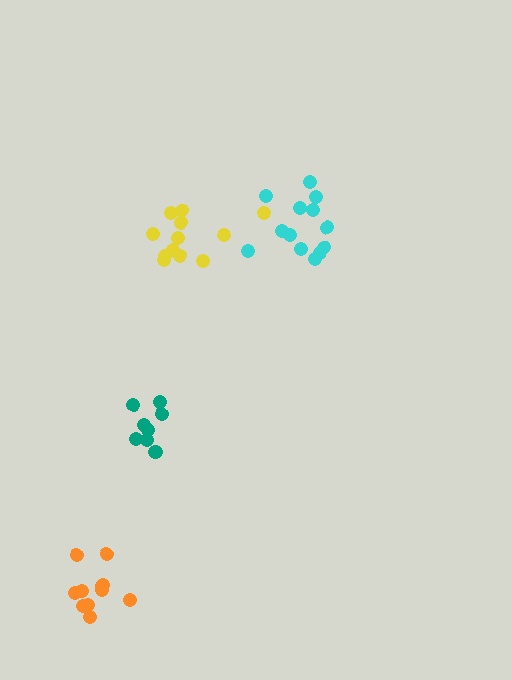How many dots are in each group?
Group 1: 8 dots, Group 2: 13 dots, Group 3: 12 dots, Group 4: 11 dots (44 total).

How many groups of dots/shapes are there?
There are 4 groups.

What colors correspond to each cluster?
The clusters are colored: teal, cyan, yellow, orange.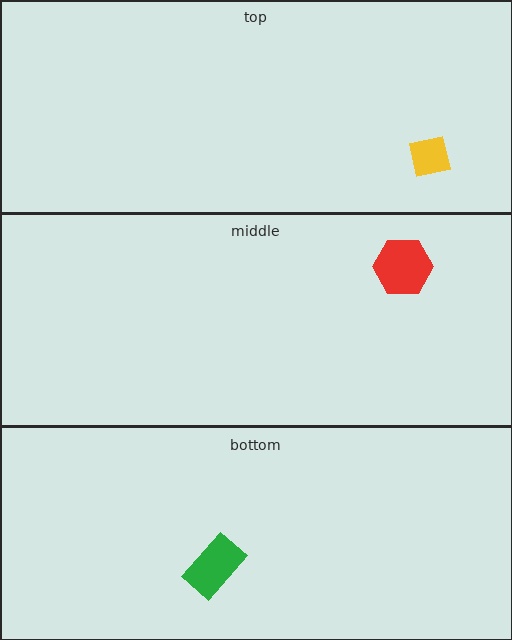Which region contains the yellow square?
The top region.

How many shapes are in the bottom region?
1.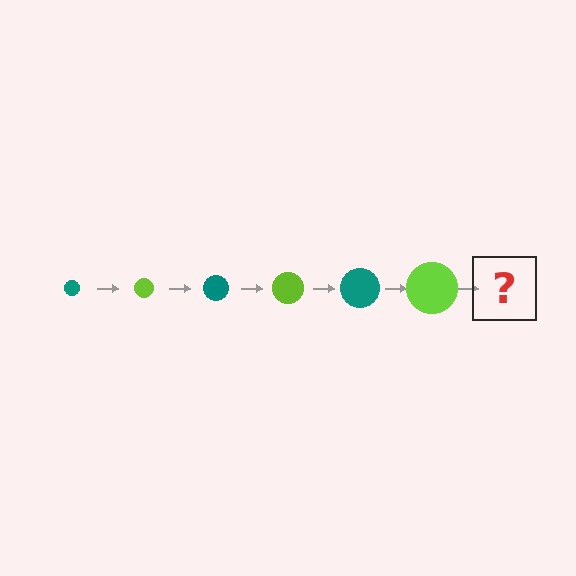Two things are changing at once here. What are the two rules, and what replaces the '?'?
The two rules are that the circle grows larger each step and the color cycles through teal and lime. The '?' should be a teal circle, larger than the previous one.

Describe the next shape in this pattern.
It should be a teal circle, larger than the previous one.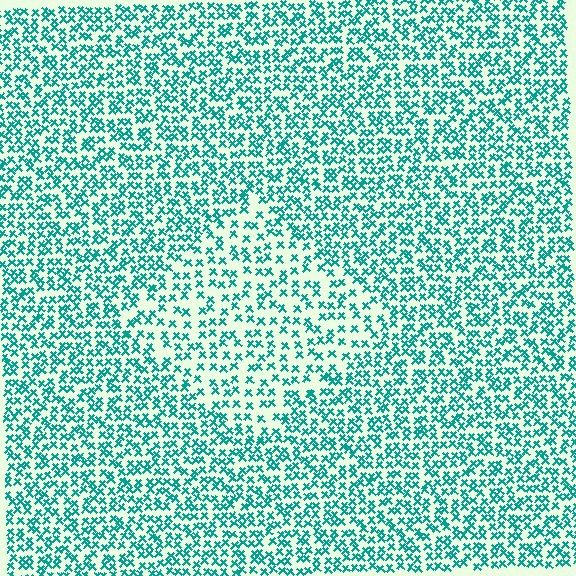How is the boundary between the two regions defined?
The boundary is defined by a change in element density (approximately 1.7x ratio). All elements are the same color, size, and shape.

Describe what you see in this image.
The image contains small teal elements arranged at two different densities. A diamond-shaped region is visible where the elements are less densely packed than the surrounding area.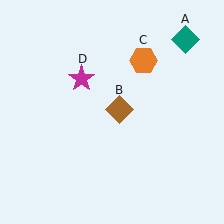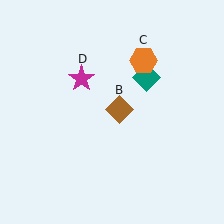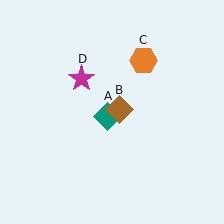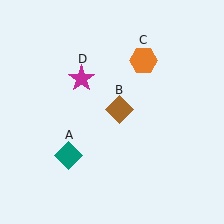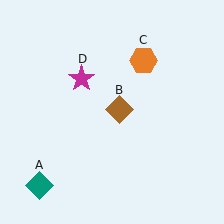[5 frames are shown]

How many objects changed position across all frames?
1 object changed position: teal diamond (object A).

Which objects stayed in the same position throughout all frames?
Brown diamond (object B) and orange hexagon (object C) and magenta star (object D) remained stationary.